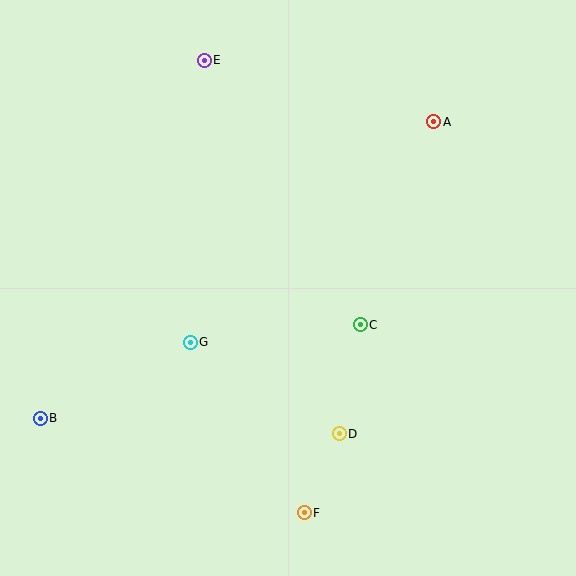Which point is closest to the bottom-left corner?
Point B is closest to the bottom-left corner.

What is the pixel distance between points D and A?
The distance between D and A is 326 pixels.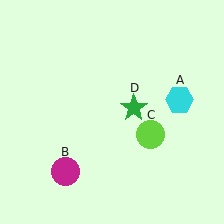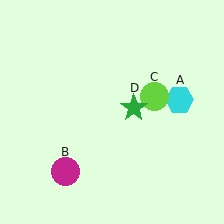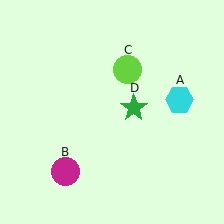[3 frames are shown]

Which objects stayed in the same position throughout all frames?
Cyan hexagon (object A) and magenta circle (object B) and green star (object D) remained stationary.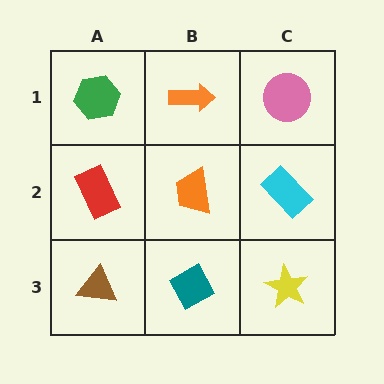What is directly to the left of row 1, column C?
An orange arrow.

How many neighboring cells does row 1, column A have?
2.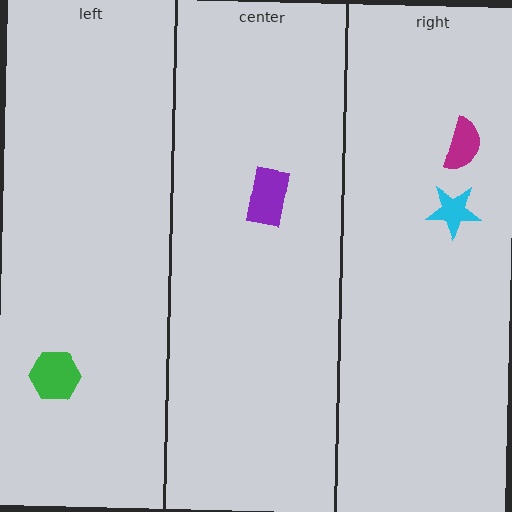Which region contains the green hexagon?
The left region.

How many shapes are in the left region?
1.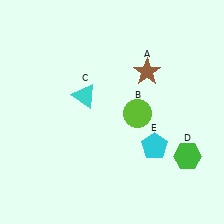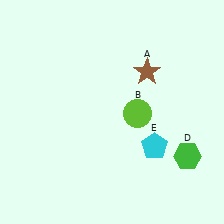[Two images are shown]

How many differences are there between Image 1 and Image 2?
There is 1 difference between the two images.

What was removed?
The cyan triangle (C) was removed in Image 2.